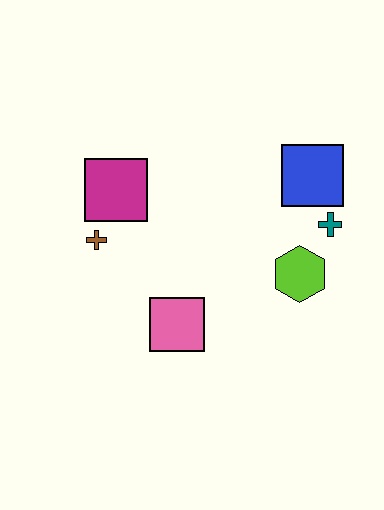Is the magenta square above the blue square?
No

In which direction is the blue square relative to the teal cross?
The blue square is above the teal cross.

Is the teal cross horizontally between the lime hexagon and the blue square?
No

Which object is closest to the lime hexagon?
The teal cross is closest to the lime hexagon.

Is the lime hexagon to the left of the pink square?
No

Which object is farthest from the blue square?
The brown cross is farthest from the blue square.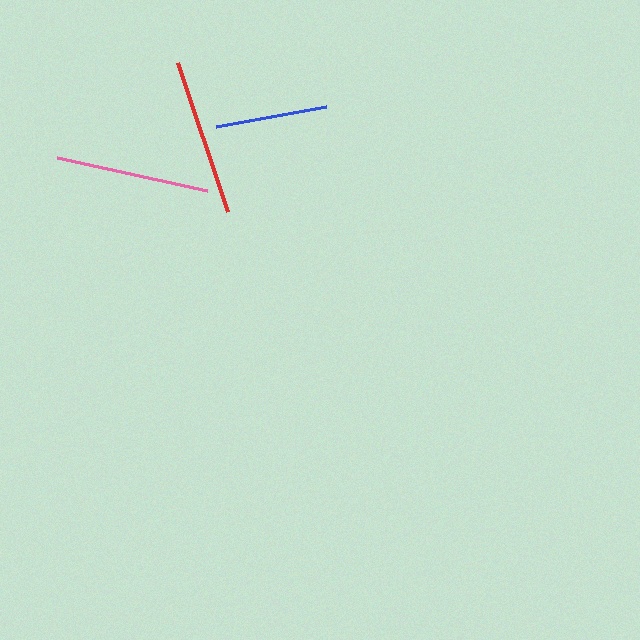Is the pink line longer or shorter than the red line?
The red line is longer than the pink line.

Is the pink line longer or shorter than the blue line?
The pink line is longer than the blue line.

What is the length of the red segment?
The red segment is approximately 157 pixels long.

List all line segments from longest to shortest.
From longest to shortest: red, pink, blue.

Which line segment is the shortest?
The blue line is the shortest at approximately 111 pixels.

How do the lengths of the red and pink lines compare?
The red and pink lines are approximately the same length.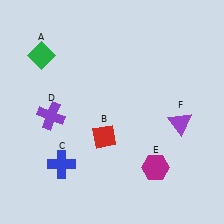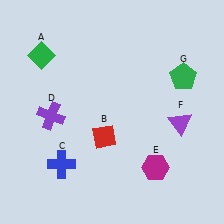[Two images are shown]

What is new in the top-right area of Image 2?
A green pentagon (G) was added in the top-right area of Image 2.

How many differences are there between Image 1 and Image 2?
There is 1 difference between the two images.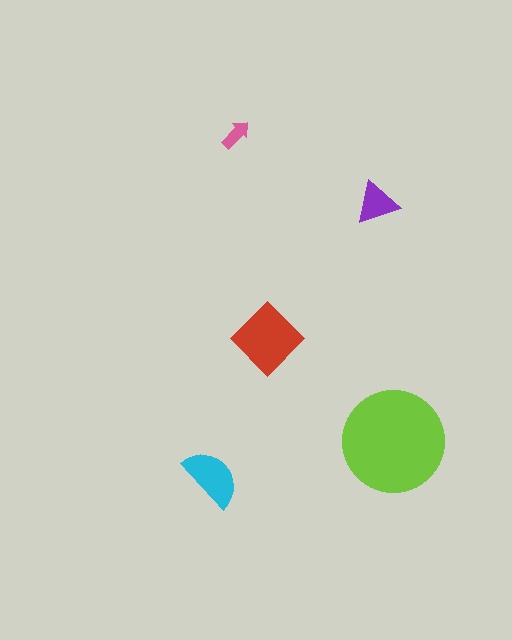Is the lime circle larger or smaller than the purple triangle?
Larger.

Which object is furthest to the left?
The cyan semicircle is leftmost.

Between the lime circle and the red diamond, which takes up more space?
The lime circle.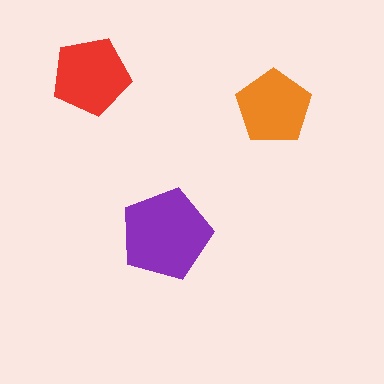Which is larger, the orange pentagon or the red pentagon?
The red one.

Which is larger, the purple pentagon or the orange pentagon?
The purple one.